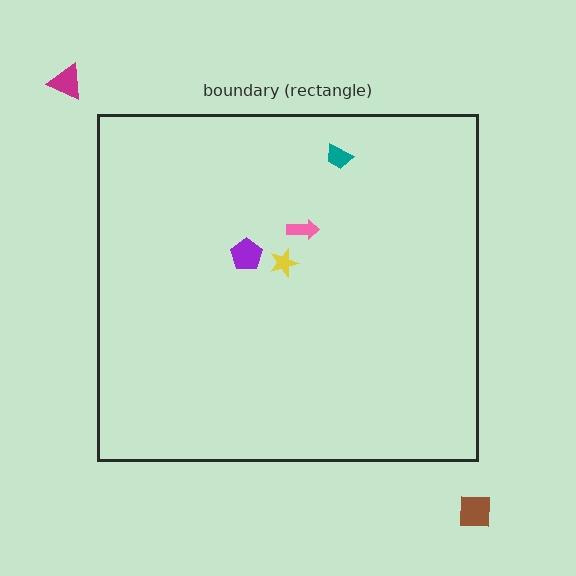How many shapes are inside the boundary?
4 inside, 2 outside.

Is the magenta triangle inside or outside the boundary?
Outside.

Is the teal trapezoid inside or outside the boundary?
Inside.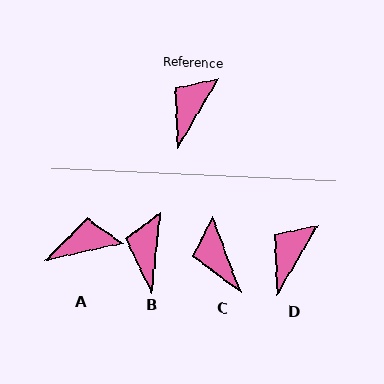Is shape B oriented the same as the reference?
No, it is off by about 24 degrees.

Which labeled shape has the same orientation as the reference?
D.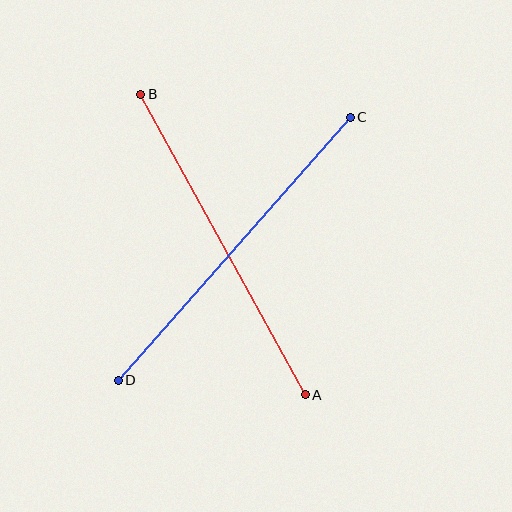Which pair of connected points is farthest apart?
Points C and D are farthest apart.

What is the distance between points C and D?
The distance is approximately 351 pixels.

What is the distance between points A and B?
The distance is approximately 342 pixels.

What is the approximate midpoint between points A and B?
The midpoint is at approximately (223, 245) pixels.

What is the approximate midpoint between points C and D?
The midpoint is at approximately (234, 249) pixels.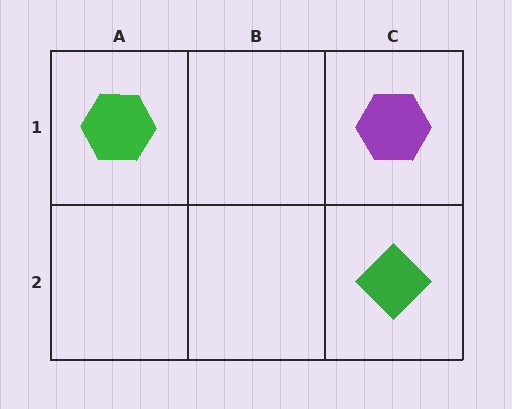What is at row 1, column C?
A purple hexagon.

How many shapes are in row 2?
1 shape.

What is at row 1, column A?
A green hexagon.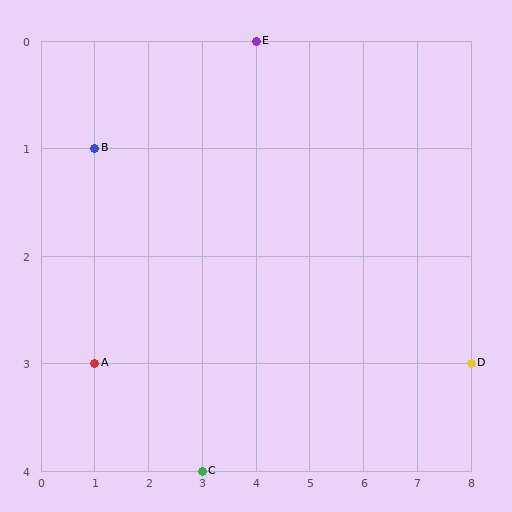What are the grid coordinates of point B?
Point B is at grid coordinates (1, 1).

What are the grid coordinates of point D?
Point D is at grid coordinates (8, 3).